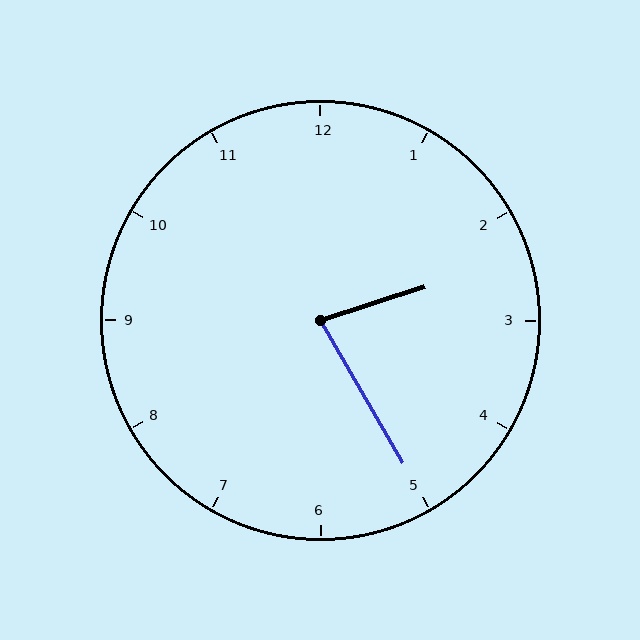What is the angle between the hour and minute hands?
Approximately 78 degrees.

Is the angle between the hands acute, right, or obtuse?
It is acute.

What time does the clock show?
2:25.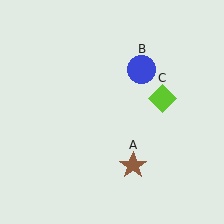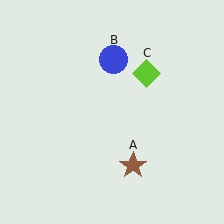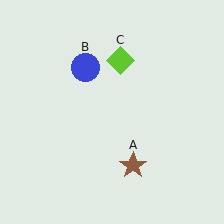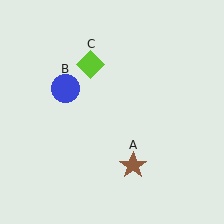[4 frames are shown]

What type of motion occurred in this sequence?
The blue circle (object B), lime diamond (object C) rotated counterclockwise around the center of the scene.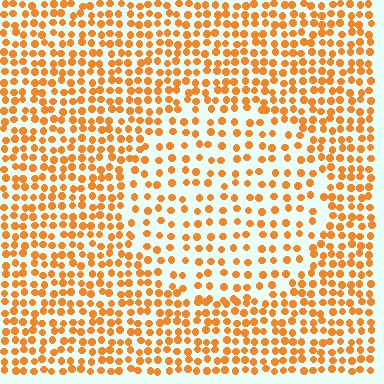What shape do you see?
I see a circle.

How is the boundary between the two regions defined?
The boundary is defined by a change in element density (approximately 1.8x ratio). All elements are the same color, size, and shape.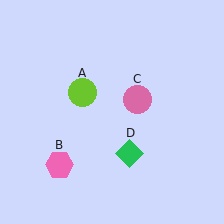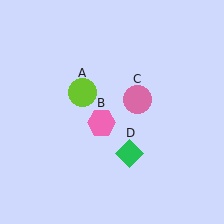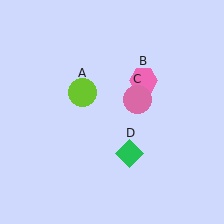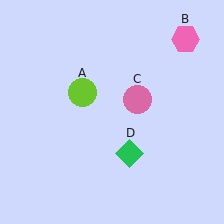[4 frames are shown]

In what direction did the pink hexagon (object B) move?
The pink hexagon (object B) moved up and to the right.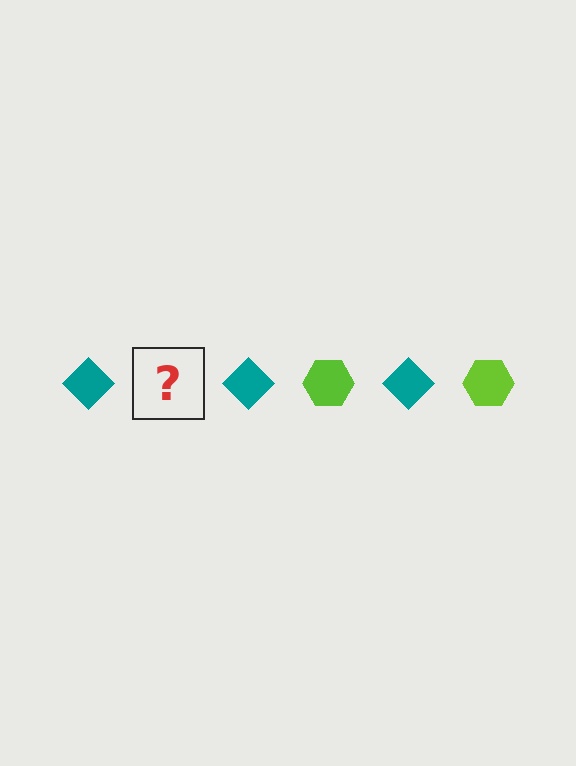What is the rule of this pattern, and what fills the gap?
The rule is that the pattern alternates between teal diamond and lime hexagon. The gap should be filled with a lime hexagon.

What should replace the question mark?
The question mark should be replaced with a lime hexagon.